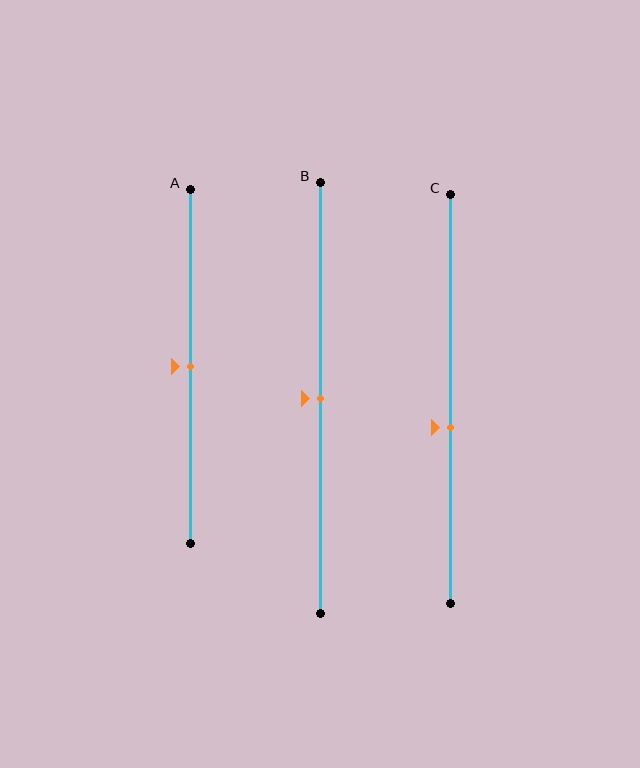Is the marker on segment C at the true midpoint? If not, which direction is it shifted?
No, the marker on segment C is shifted downward by about 7% of the segment length.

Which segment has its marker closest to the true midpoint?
Segment A has its marker closest to the true midpoint.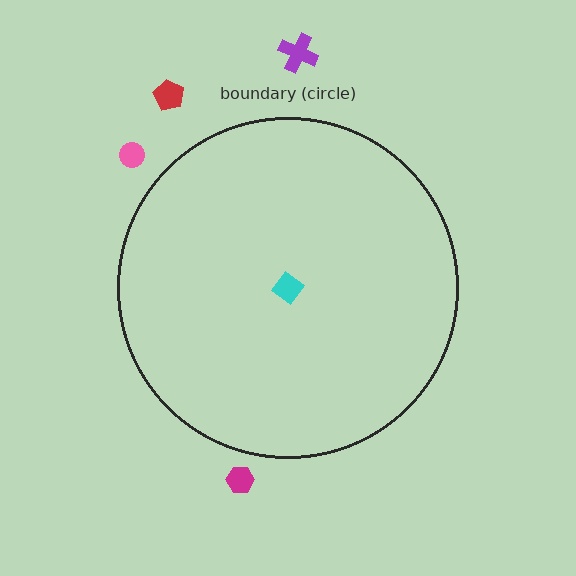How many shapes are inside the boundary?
1 inside, 4 outside.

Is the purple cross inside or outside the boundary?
Outside.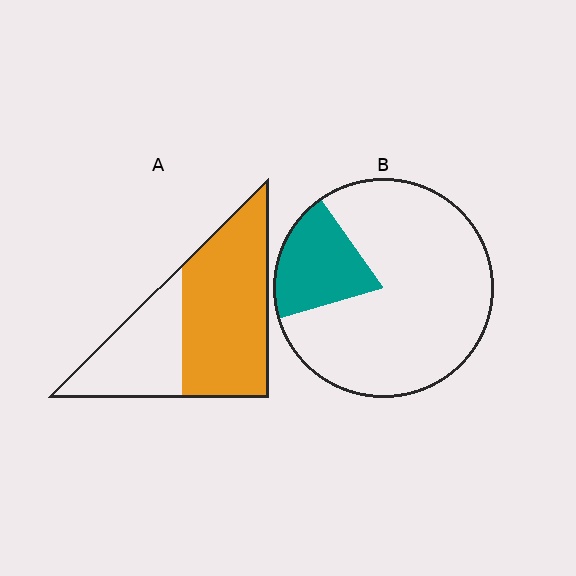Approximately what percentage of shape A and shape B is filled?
A is approximately 65% and B is approximately 20%.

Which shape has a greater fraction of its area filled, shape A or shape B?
Shape A.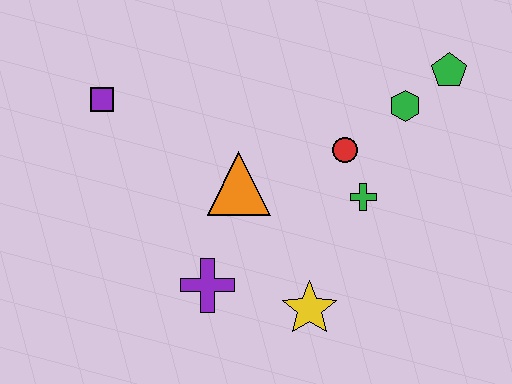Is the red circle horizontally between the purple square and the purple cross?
No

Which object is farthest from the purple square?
The green pentagon is farthest from the purple square.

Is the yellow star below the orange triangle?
Yes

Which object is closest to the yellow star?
The purple cross is closest to the yellow star.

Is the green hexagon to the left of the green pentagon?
Yes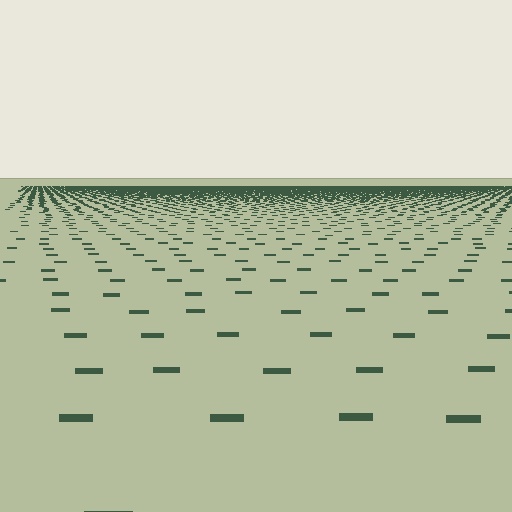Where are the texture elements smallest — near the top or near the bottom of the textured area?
Near the top.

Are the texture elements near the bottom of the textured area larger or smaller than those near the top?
Larger. Near the bottom, elements are closer to the viewer and appear at a bigger on-screen size.